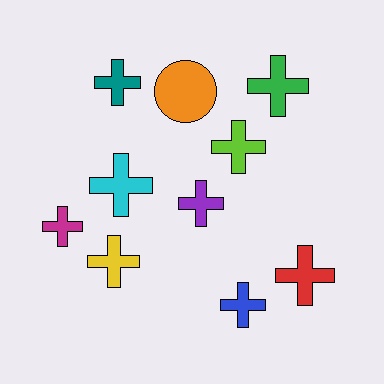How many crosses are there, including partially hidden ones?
There are 9 crosses.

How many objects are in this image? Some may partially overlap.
There are 10 objects.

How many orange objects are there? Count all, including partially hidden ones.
There is 1 orange object.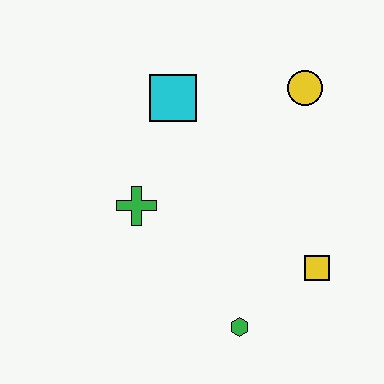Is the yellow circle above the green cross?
Yes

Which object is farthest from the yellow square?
The cyan square is farthest from the yellow square.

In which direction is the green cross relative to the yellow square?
The green cross is to the left of the yellow square.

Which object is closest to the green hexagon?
The yellow square is closest to the green hexagon.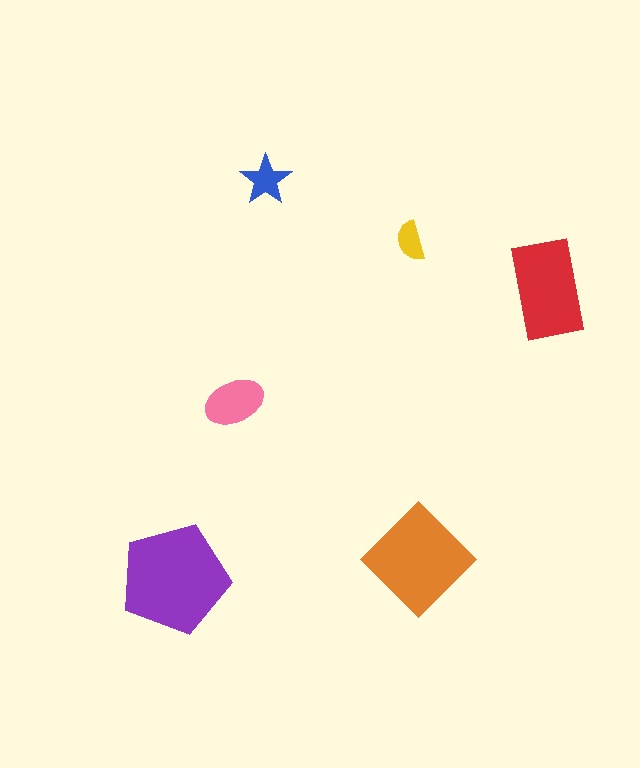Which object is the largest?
The purple pentagon.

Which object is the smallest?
The yellow semicircle.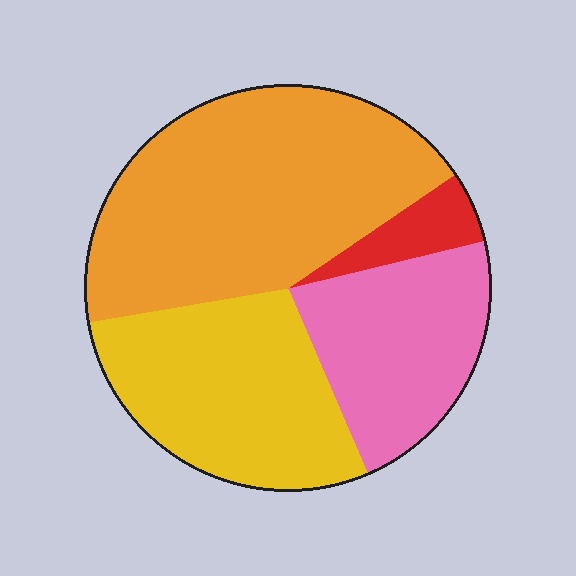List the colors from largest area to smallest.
From largest to smallest: orange, yellow, pink, red.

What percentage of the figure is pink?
Pink takes up less than a quarter of the figure.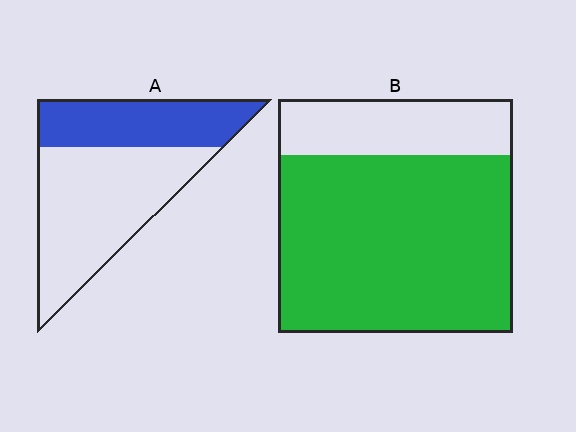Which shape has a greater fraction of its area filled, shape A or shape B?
Shape B.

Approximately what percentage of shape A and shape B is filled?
A is approximately 35% and B is approximately 75%.